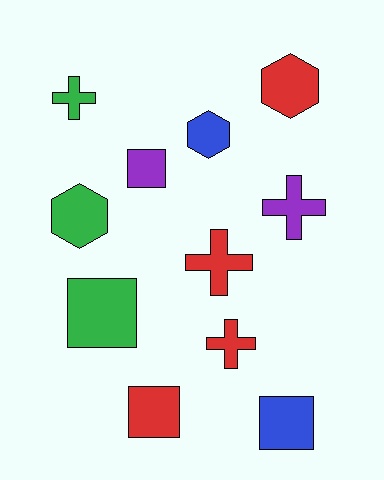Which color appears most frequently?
Red, with 4 objects.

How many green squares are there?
There is 1 green square.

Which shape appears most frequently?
Square, with 4 objects.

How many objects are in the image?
There are 11 objects.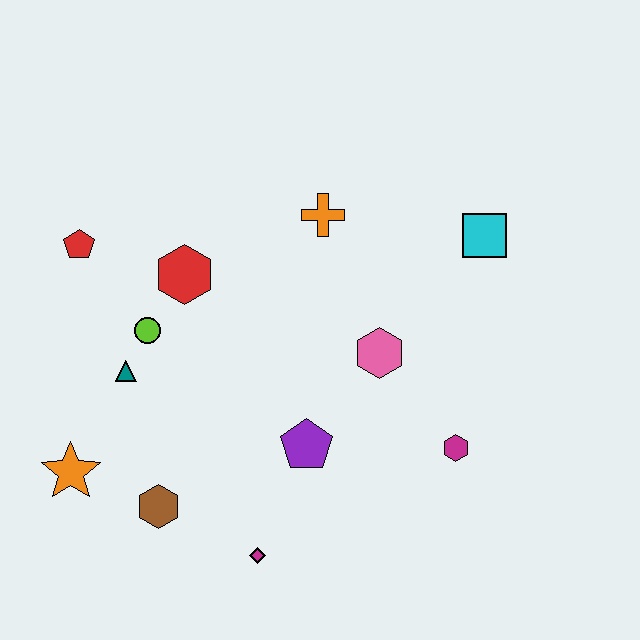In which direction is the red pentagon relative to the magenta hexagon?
The red pentagon is to the left of the magenta hexagon.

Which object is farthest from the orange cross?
The orange star is farthest from the orange cross.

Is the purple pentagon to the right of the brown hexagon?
Yes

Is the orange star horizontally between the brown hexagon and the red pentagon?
No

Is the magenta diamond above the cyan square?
No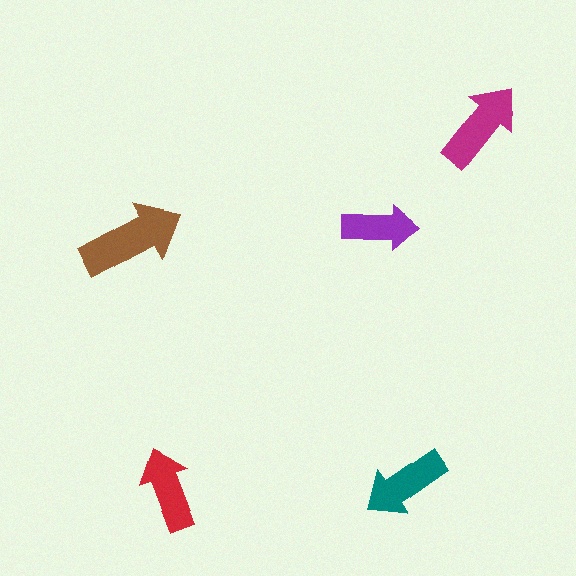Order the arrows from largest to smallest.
the brown one, the magenta one, the teal one, the red one, the purple one.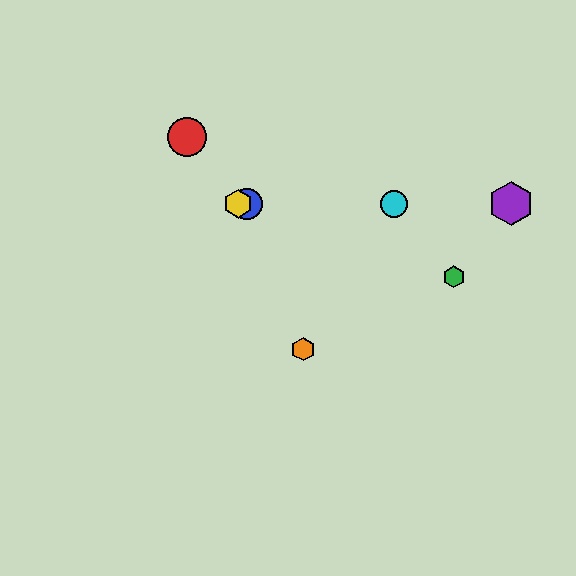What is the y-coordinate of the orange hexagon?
The orange hexagon is at y≈349.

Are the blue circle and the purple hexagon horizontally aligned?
Yes, both are at y≈204.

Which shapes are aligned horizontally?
The blue circle, the yellow hexagon, the purple hexagon, the cyan circle are aligned horizontally.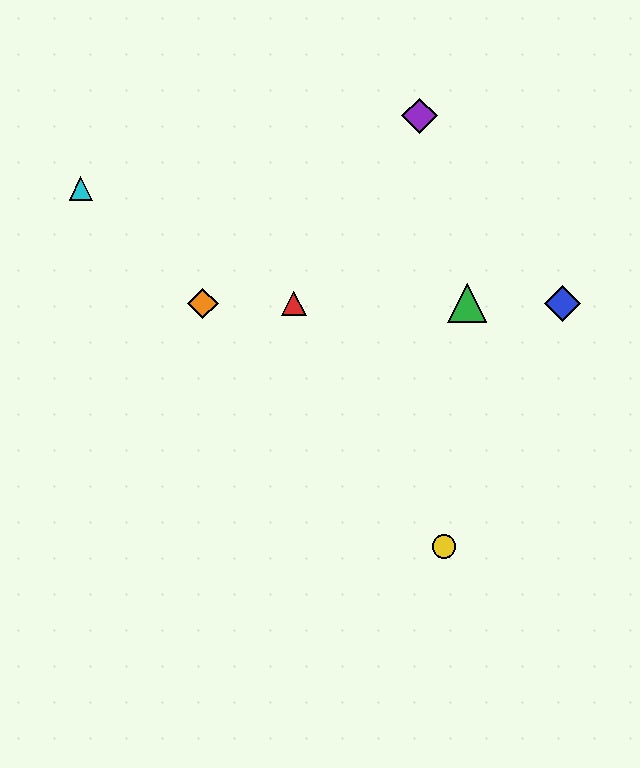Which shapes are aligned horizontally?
The red triangle, the blue diamond, the green triangle, the orange diamond are aligned horizontally.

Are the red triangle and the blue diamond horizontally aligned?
Yes, both are at y≈303.